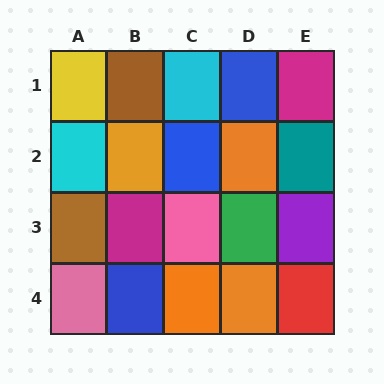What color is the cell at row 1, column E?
Magenta.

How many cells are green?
1 cell is green.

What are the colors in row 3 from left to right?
Brown, magenta, pink, green, purple.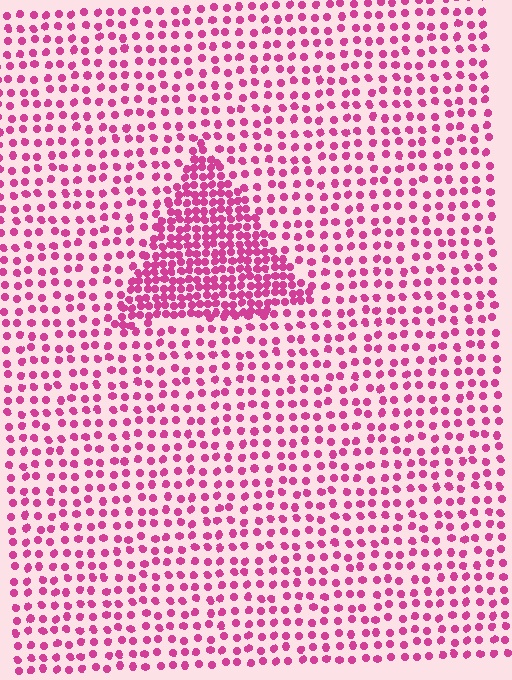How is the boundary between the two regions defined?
The boundary is defined by a change in element density (approximately 2.3x ratio). All elements are the same color, size, and shape.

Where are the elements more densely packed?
The elements are more densely packed inside the triangle boundary.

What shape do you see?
I see a triangle.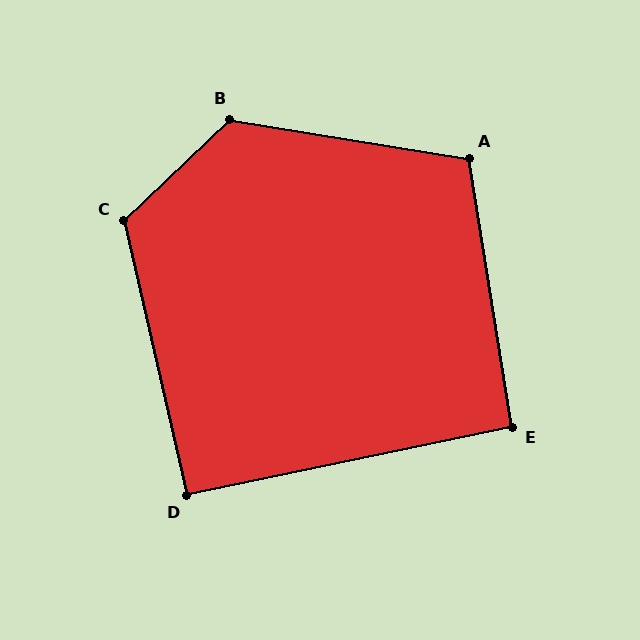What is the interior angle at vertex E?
Approximately 93 degrees (approximately right).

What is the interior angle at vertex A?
Approximately 108 degrees (obtuse).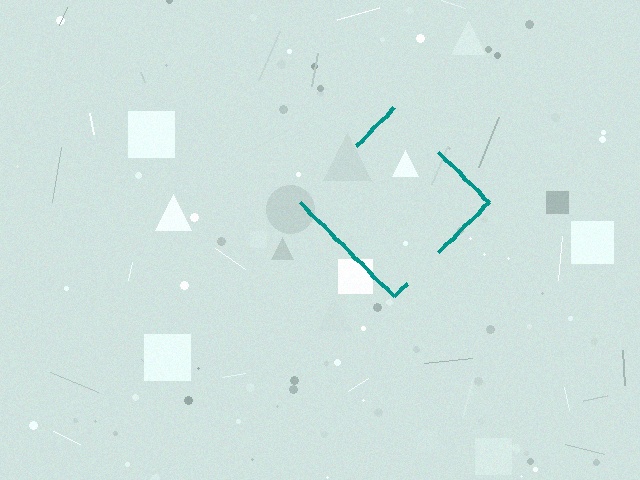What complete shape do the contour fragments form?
The contour fragments form a diamond.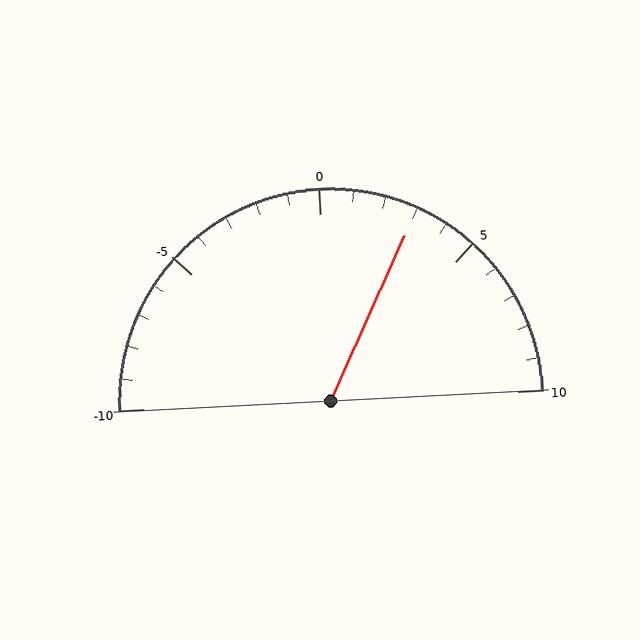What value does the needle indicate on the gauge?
The needle indicates approximately 3.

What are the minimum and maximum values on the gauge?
The gauge ranges from -10 to 10.